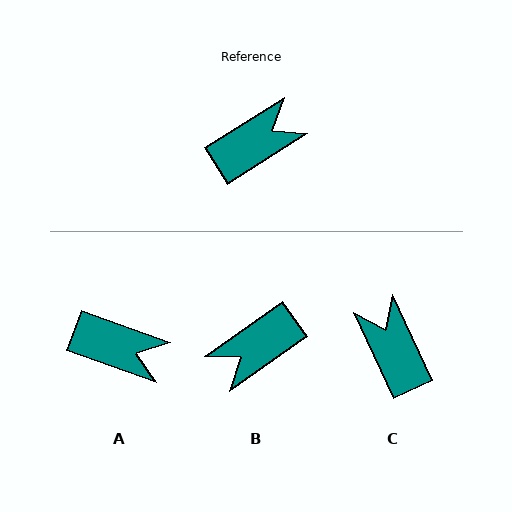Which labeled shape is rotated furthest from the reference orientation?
B, about 177 degrees away.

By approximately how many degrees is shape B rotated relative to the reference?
Approximately 177 degrees clockwise.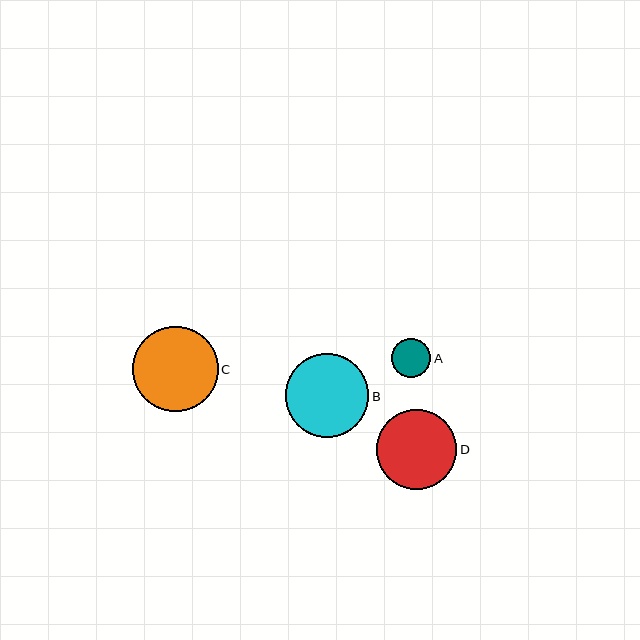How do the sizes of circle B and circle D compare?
Circle B and circle D are approximately the same size.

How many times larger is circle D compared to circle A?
Circle D is approximately 2.1 times the size of circle A.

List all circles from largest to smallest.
From largest to smallest: C, B, D, A.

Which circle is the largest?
Circle C is the largest with a size of approximately 85 pixels.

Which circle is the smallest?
Circle A is the smallest with a size of approximately 39 pixels.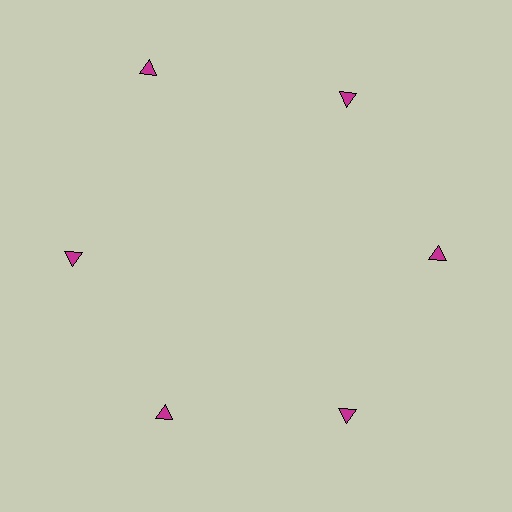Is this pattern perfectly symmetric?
No. The 6 magenta triangles are arranged in a ring, but one element near the 11 o'clock position is pushed outward from the center, breaking the 6-fold rotational symmetry.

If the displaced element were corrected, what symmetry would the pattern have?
It would have 6-fold rotational symmetry — the pattern would map onto itself every 60 degrees.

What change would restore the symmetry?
The symmetry would be restored by moving it inward, back onto the ring so that all 6 triangles sit at equal angles and equal distance from the center.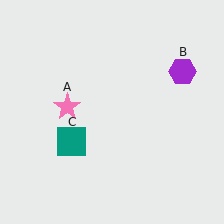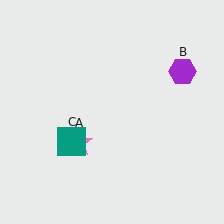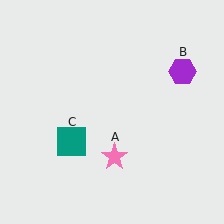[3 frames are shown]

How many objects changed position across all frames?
1 object changed position: pink star (object A).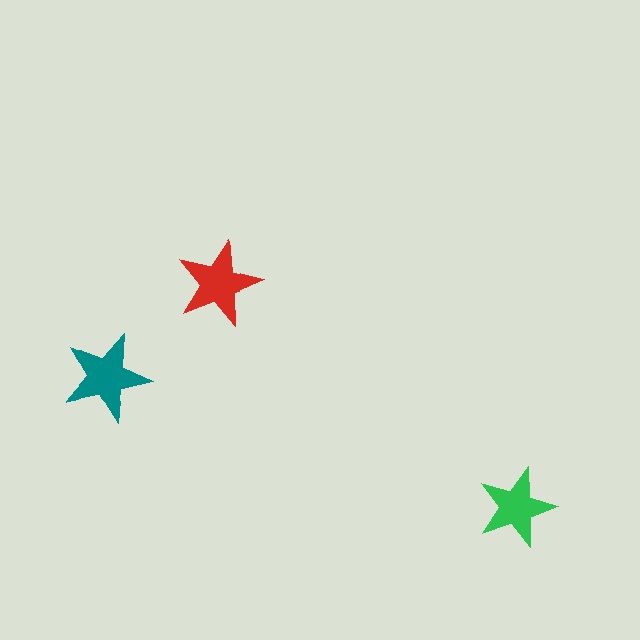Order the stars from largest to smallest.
the teal one, the red one, the green one.